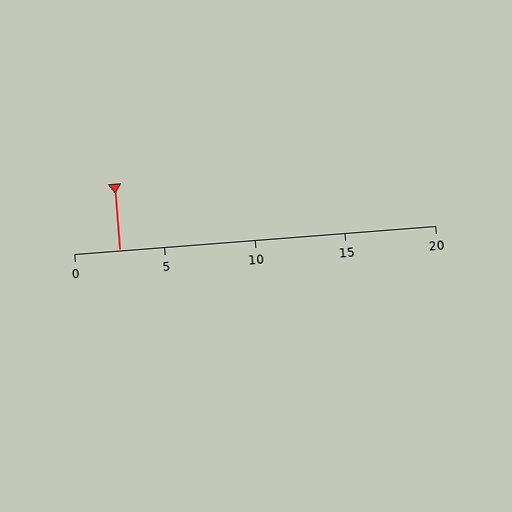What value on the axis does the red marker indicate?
The marker indicates approximately 2.5.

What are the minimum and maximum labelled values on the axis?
The axis runs from 0 to 20.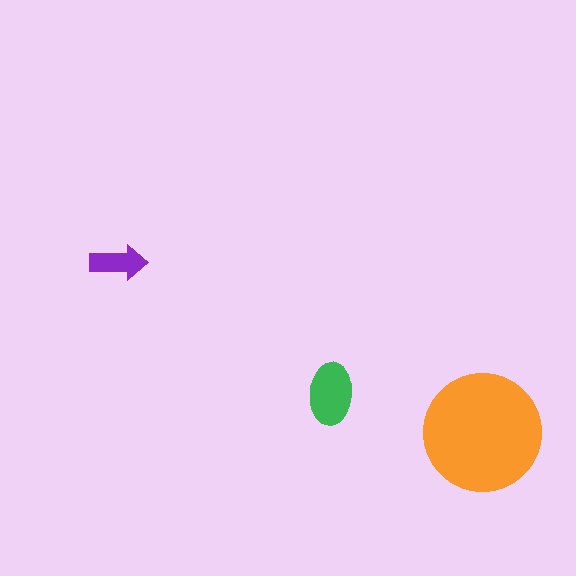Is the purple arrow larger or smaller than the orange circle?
Smaller.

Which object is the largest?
The orange circle.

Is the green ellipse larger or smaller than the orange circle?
Smaller.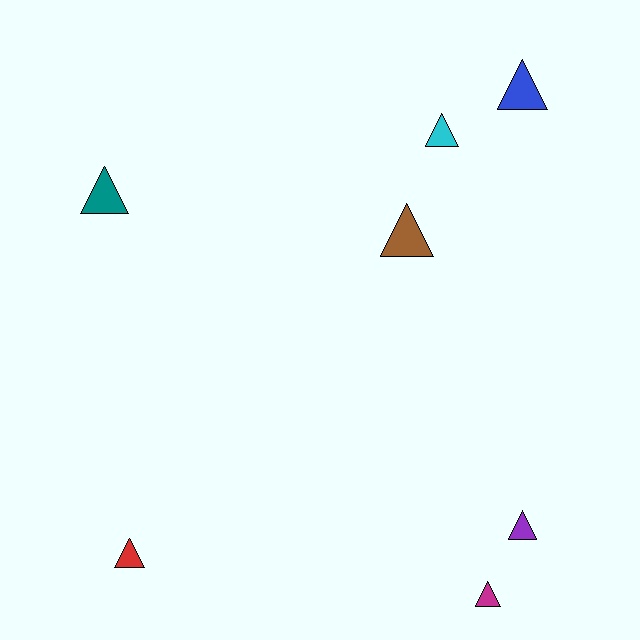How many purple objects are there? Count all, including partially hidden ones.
There is 1 purple object.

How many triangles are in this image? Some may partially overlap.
There are 7 triangles.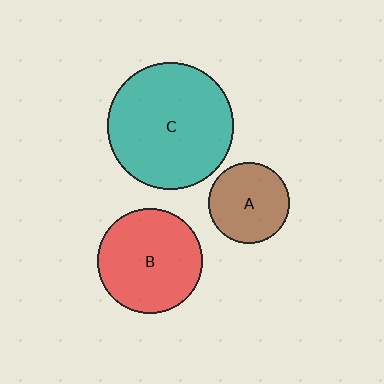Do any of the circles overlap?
No, none of the circles overlap.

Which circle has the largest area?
Circle C (teal).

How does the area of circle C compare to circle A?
Approximately 2.5 times.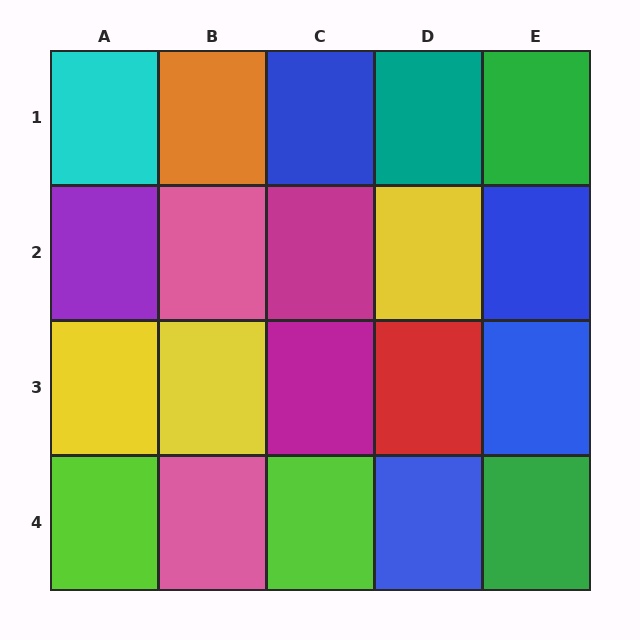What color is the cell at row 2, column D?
Yellow.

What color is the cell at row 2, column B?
Pink.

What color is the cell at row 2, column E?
Blue.